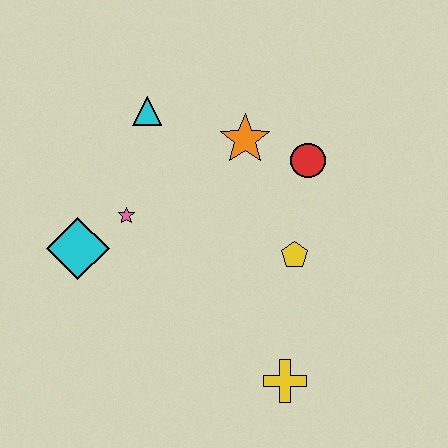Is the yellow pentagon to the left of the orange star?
No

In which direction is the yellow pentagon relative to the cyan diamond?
The yellow pentagon is to the right of the cyan diamond.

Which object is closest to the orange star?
The red circle is closest to the orange star.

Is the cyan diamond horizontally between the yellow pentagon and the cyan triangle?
No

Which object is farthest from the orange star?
The yellow cross is farthest from the orange star.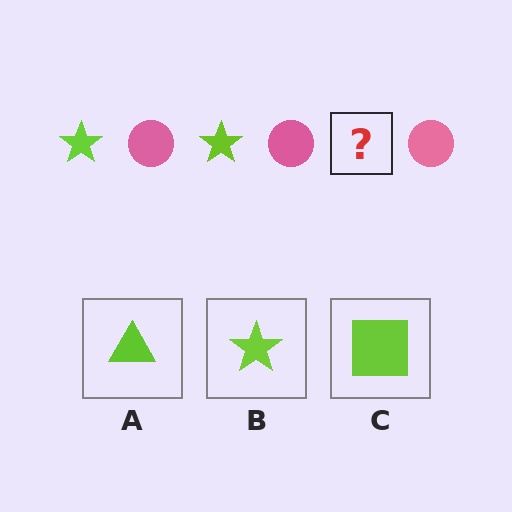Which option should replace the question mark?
Option B.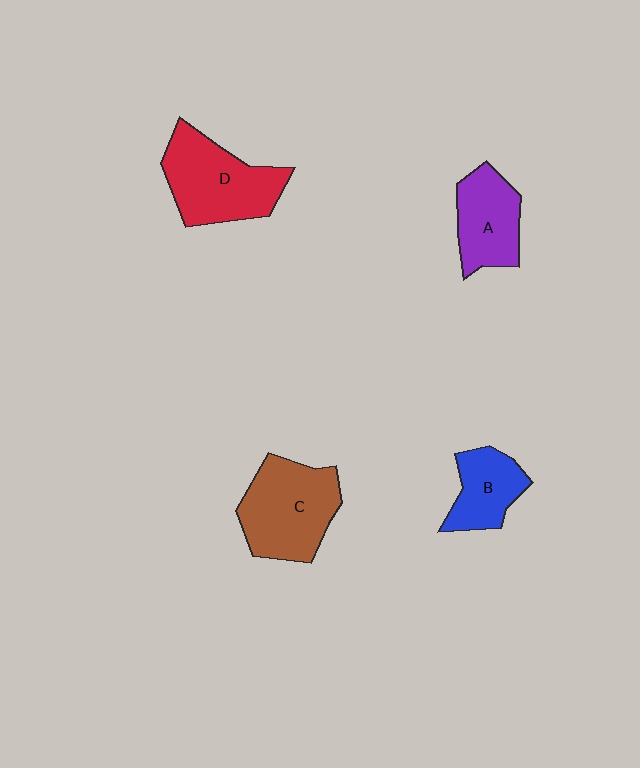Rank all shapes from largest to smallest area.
From largest to smallest: C (brown), D (red), A (purple), B (blue).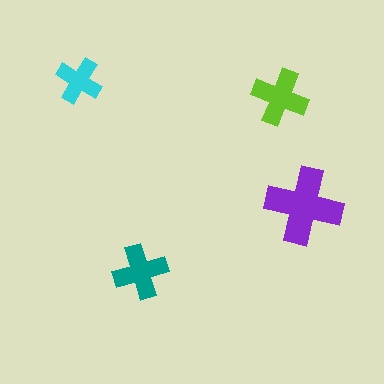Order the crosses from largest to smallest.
the purple one, the lime one, the teal one, the cyan one.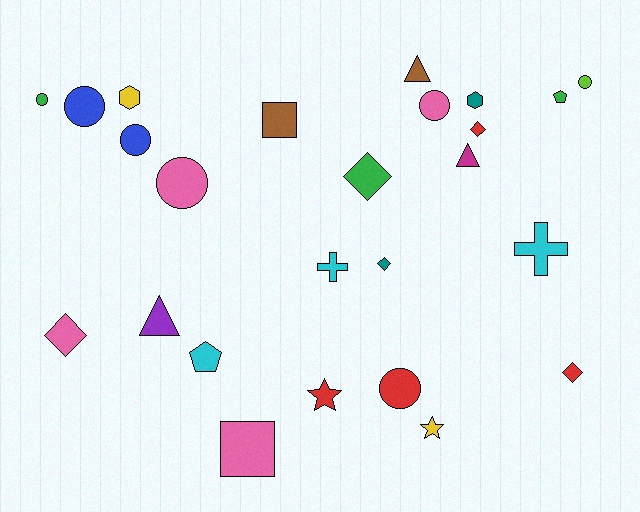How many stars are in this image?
There are 2 stars.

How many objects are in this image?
There are 25 objects.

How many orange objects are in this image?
There are no orange objects.